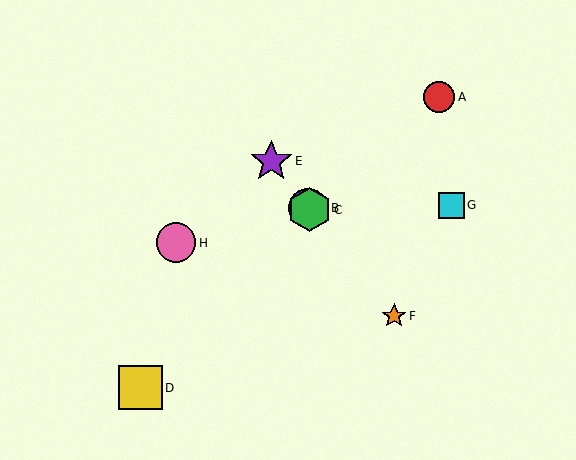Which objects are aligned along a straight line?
Objects B, C, E, F are aligned along a straight line.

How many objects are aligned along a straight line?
4 objects (B, C, E, F) are aligned along a straight line.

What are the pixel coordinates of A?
Object A is at (439, 97).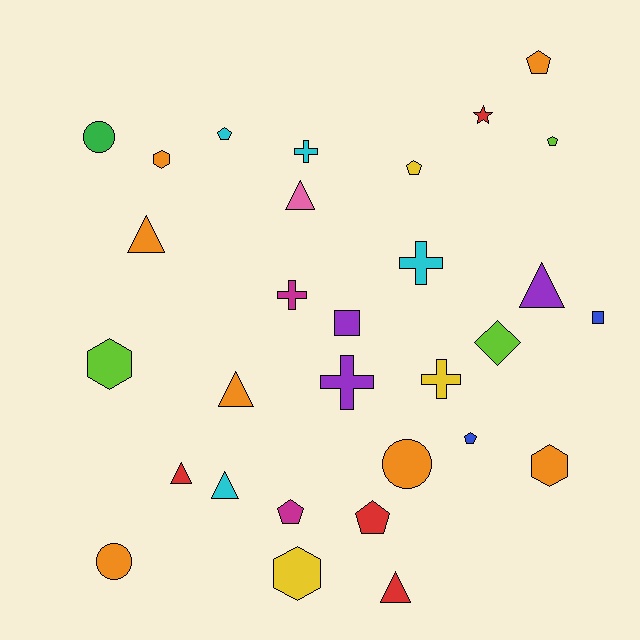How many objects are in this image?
There are 30 objects.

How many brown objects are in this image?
There are no brown objects.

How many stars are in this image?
There is 1 star.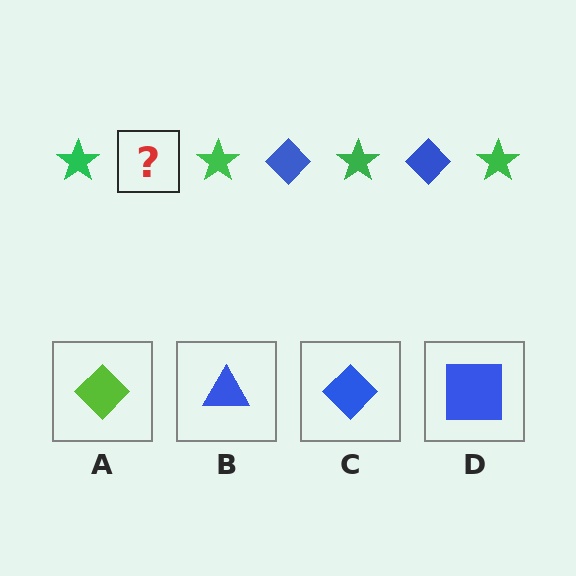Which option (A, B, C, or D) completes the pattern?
C.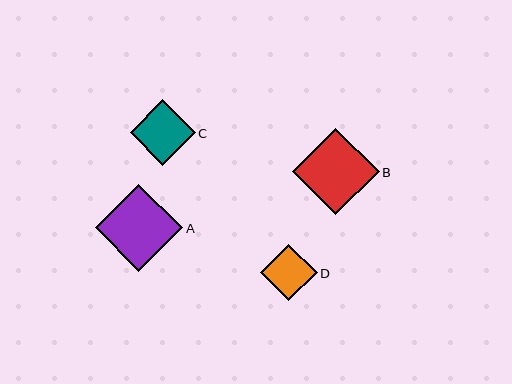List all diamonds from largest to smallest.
From largest to smallest: A, B, C, D.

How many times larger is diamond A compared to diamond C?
Diamond A is approximately 1.3 times the size of diamond C.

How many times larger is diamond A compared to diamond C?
Diamond A is approximately 1.3 times the size of diamond C.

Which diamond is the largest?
Diamond A is the largest with a size of approximately 88 pixels.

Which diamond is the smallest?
Diamond D is the smallest with a size of approximately 56 pixels.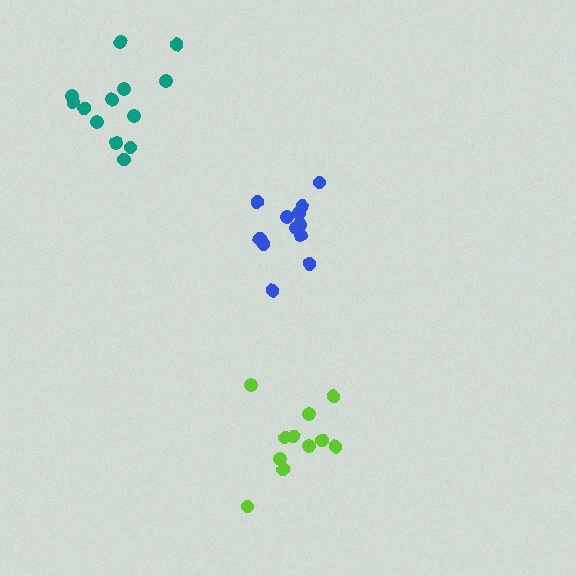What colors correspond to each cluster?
The clusters are colored: lime, teal, blue.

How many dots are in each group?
Group 1: 11 dots, Group 2: 13 dots, Group 3: 12 dots (36 total).